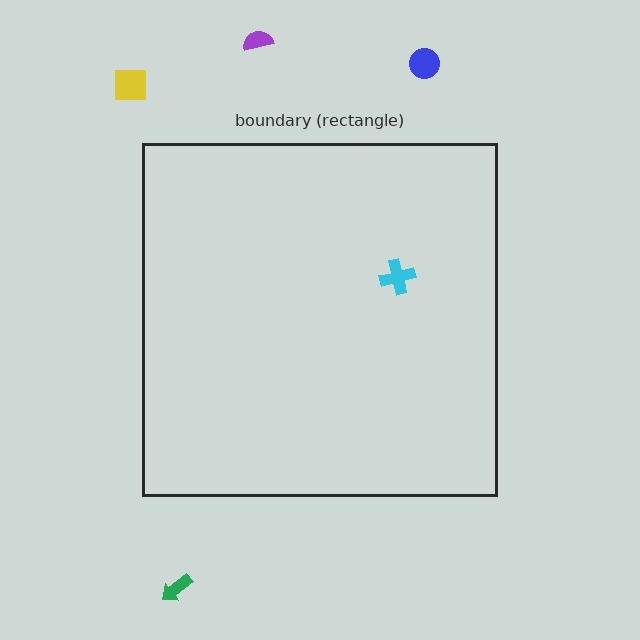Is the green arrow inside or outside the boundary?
Outside.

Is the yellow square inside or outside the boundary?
Outside.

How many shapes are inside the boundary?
1 inside, 4 outside.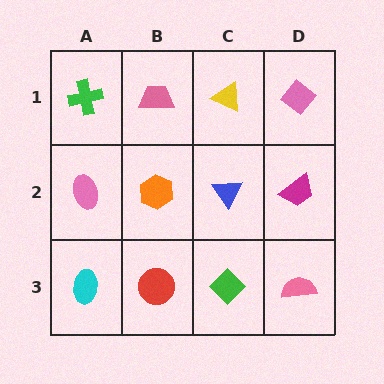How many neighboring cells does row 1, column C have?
3.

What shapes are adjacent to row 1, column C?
A blue triangle (row 2, column C), a pink trapezoid (row 1, column B), a pink diamond (row 1, column D).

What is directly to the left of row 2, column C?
An orange hexagon.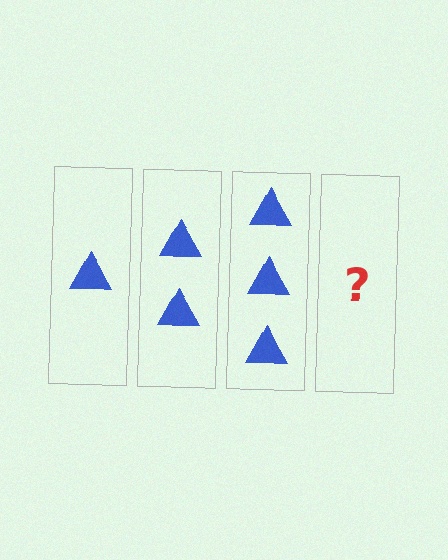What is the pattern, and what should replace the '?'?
The pattern is that each step adds one more triangle. The '?' should be 4 triangles.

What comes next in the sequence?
The next element should be 4 triangles.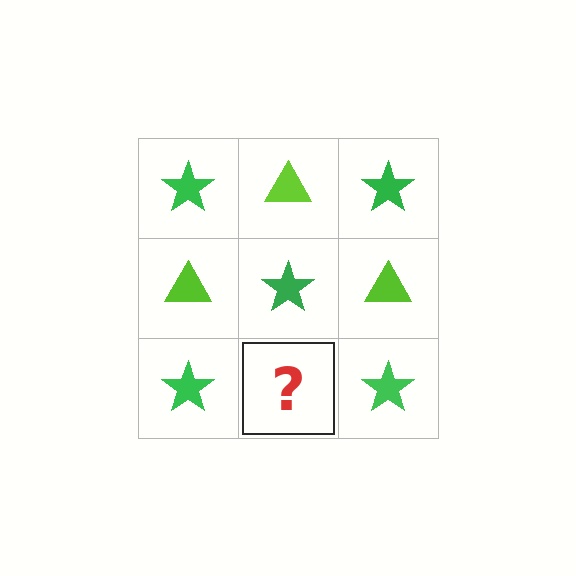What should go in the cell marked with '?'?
The missing cell should contain a lime triangle.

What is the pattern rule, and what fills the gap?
The rule is that it alternates green star and lime triangle in a checkerboard pattern. The gap should be filled with a lime triangle.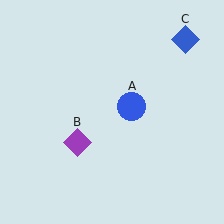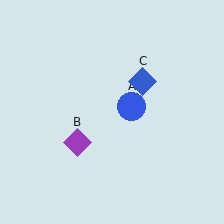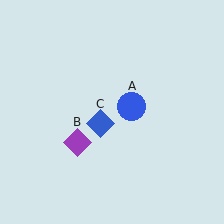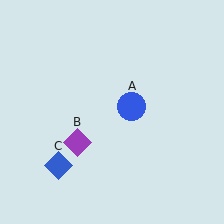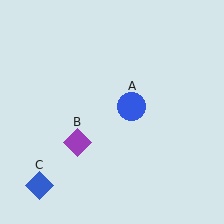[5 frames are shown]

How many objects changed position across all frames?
1 object changed position: blue diamond (object C).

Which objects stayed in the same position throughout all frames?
Blue circle (object A) and purple diamond (object B) remained stationary.